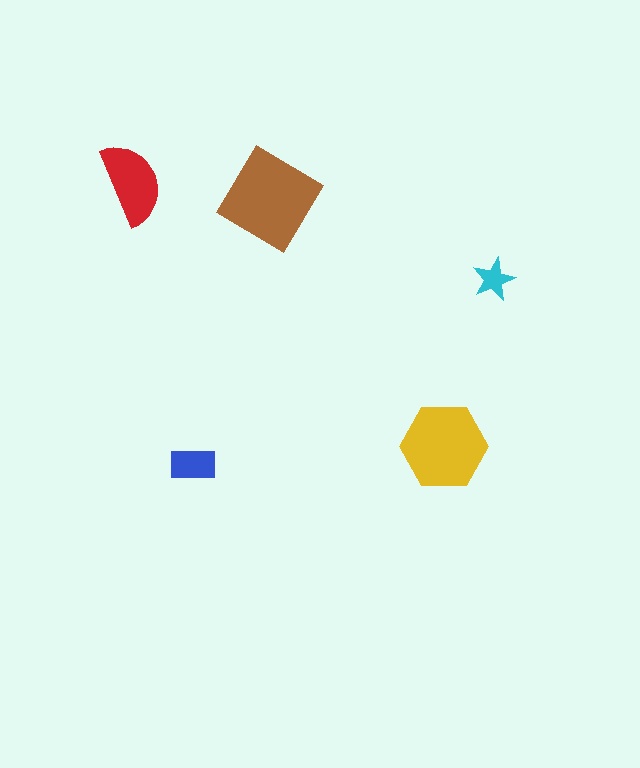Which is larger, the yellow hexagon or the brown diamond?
The brown diamond.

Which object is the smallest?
The cyan star.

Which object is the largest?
The brown diamond.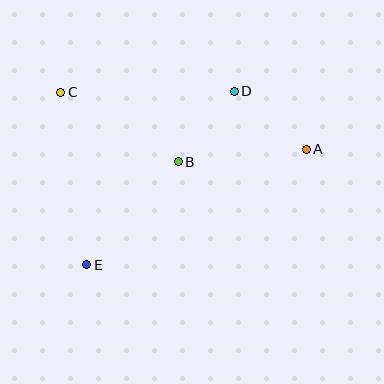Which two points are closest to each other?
Points B and D are closest to each other.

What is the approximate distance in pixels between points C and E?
The distance between C and E is approximately 175 pixels.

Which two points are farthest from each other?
Points A and C are farthest from each other.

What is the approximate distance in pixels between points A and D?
The distance between A and D is approximately 92 pixels.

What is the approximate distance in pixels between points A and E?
The distance between A and E is approximately 248 pixels.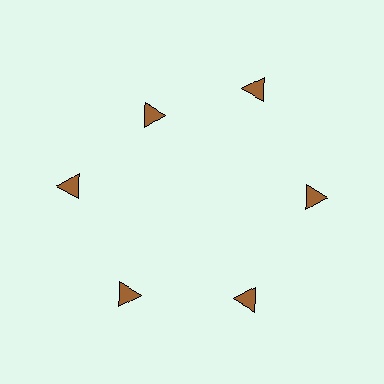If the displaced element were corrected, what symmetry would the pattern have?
It would have 6-fold rotational symmetry — the pattern would map onto itself every 60 degrees.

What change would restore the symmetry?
The symmetry would be restored by moving it outward, back onto the ring so that all 6 triangles sit at equal angles and equal distance from the center.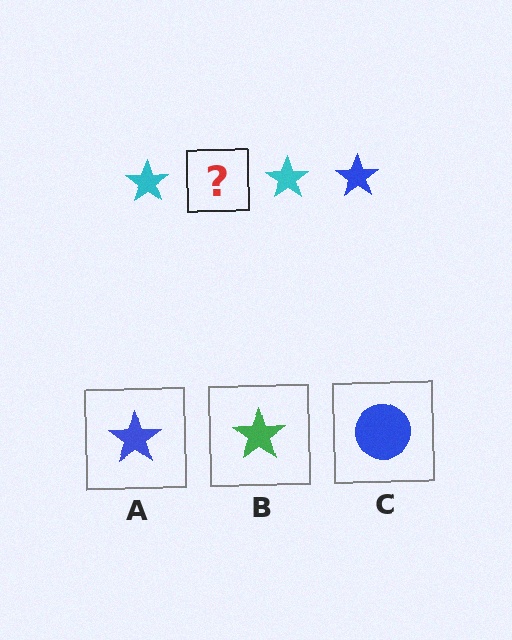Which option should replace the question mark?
Option A.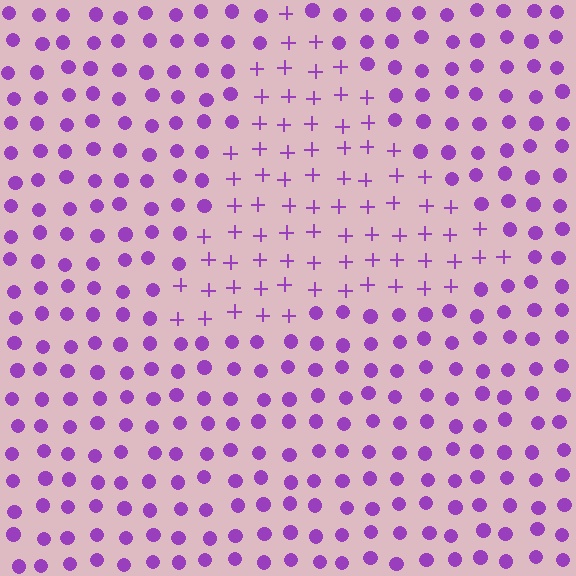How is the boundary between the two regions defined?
The boundary is defined by a change in element shape: plus signs inside vs. circles outside. All elements share the same color and spacing.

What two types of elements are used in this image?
The image uses plus signs inside the triangle region and circles outside it.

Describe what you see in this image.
The image is filled with small purple elements arranged in a uniform grid. A triangle-shaped region contains plus signs, while the surrounding area contains circles. The boundary is defined purely by the change in element shape.